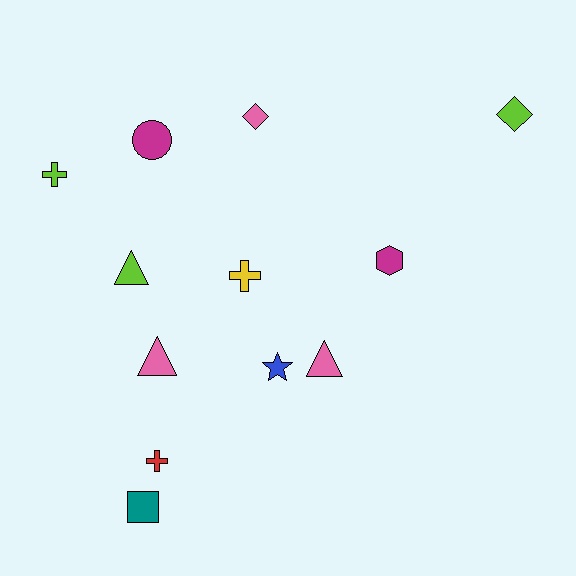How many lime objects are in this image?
There are 3 lime objects.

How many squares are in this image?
There is 1 square.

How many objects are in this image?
There are 12 objects.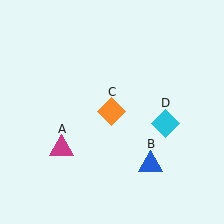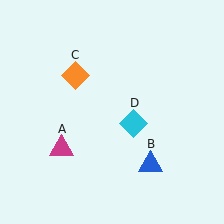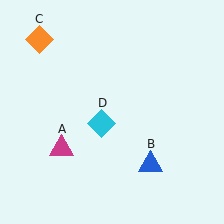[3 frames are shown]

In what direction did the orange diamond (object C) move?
The orange diamond (object C) moved up and to the left.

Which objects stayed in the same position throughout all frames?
Magenta triangle (object A) and blue triangle (object B) remained stationary.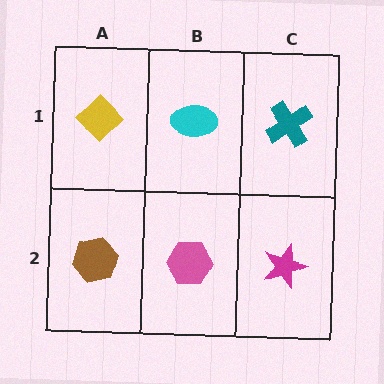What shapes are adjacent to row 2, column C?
A teal cross (row 1, column C), a pink hexagon (row 2, column B).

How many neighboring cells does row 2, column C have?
2.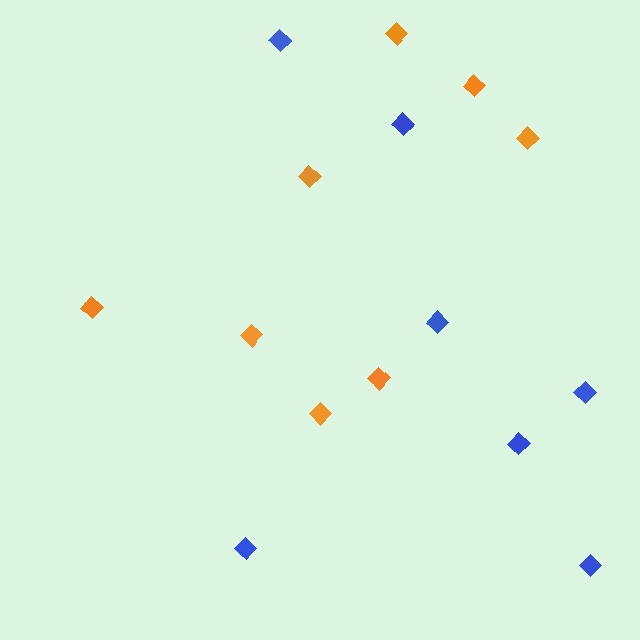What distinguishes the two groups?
There are 2 groups: one group of blue diamonds (7) and one group of orange diamonds (8).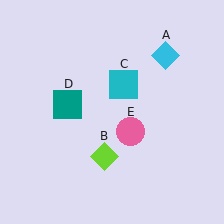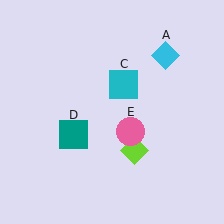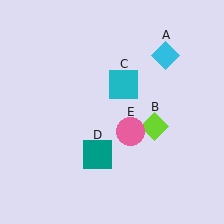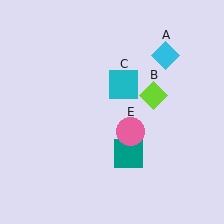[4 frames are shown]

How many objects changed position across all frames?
2 objects changed position: lime diamond (object B), teal square (object D).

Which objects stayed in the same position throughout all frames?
Cyan diamond (object A) and cyan square (object C) and pink circle (object E) remained stationary.